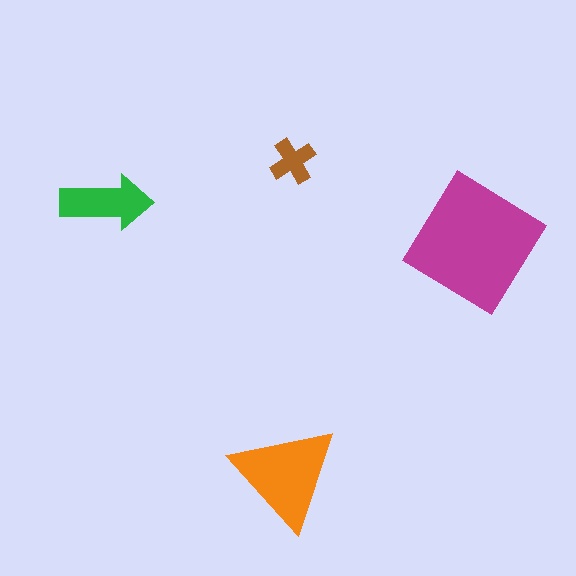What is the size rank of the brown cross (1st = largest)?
4th.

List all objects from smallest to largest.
The brown cross, the green arrow, the orange triangle, the magenta diamond.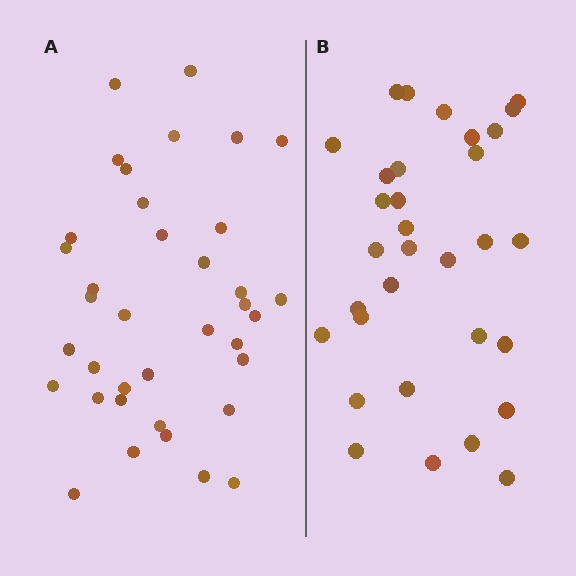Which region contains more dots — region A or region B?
Region A (the left region) has more dots.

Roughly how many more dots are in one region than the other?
Region A has about 5 more dots than region B.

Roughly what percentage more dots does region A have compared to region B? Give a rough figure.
About 15% more.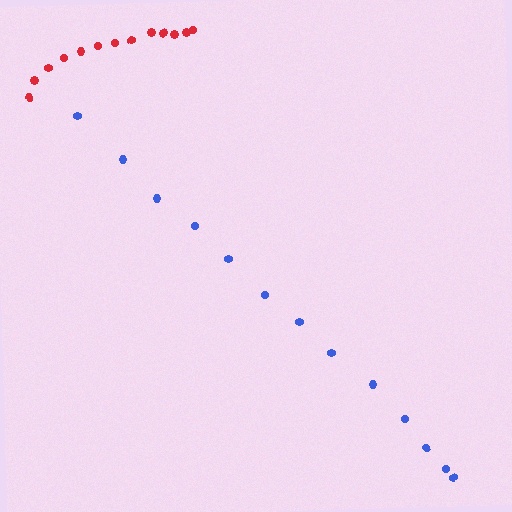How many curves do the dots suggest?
There are 2 distinct paths.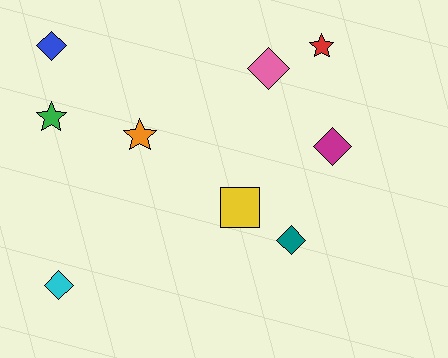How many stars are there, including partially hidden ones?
There are 3 stars.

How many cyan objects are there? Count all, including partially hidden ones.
There is 1 cyan object.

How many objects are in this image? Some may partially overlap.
There are 9 objects.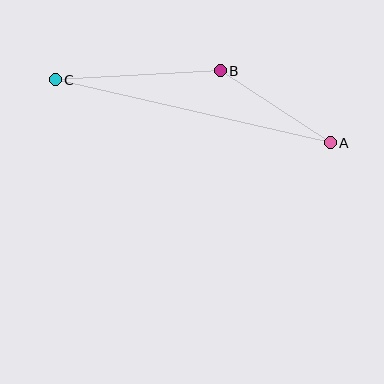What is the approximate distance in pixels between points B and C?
The distance between B and C is approximately 165 pixels.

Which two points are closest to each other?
Points A and B are closest to each other.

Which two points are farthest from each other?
Points A and C are farthest from each other.